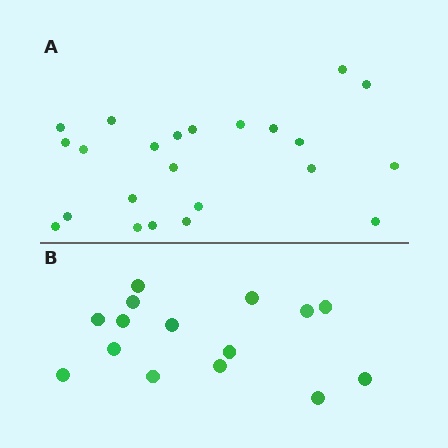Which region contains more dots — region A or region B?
Region A (the top region) has more dots.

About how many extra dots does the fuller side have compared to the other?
Region A has roughly 8 or so more dots than region B.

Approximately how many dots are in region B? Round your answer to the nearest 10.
About 20 dots. (The exact count is 15, which rounds to 20.)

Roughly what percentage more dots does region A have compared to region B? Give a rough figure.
About 55% more.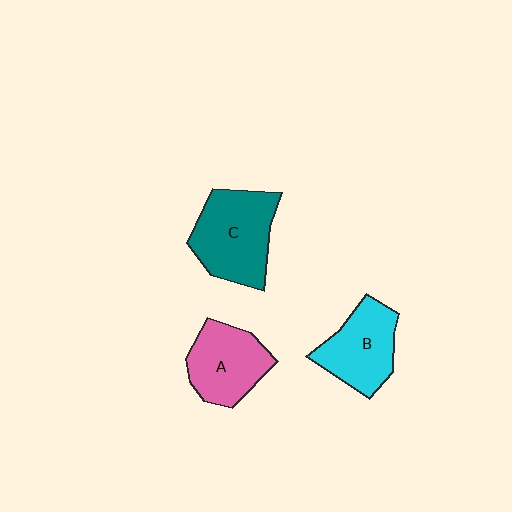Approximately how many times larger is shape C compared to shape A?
Approximately 1.3 times.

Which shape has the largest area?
Shape C (teal).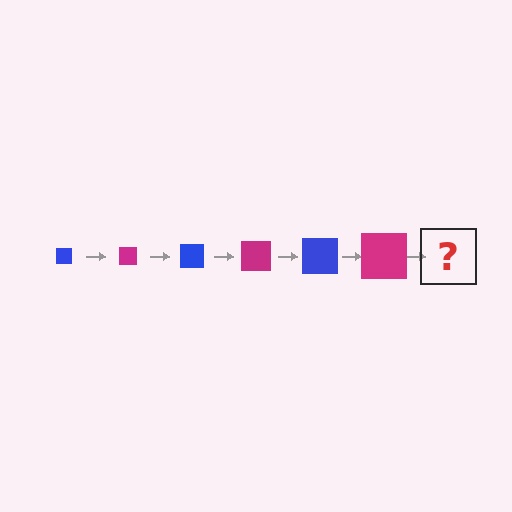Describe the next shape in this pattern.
It should be a blue square, larger than the previous one.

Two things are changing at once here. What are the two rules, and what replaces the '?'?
The two rules are that the square grows larger each step and the color cycles through blue and magenta. The '?' should be a blue square, larger than the previous one.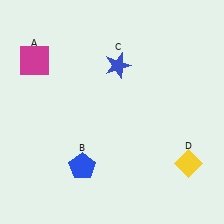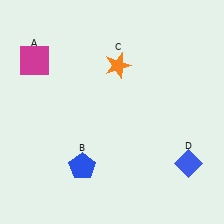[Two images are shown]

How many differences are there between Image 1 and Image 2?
There are 2 differences between the two images.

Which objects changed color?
C changed from blue to orange. D changed from yellow to blue.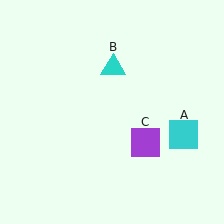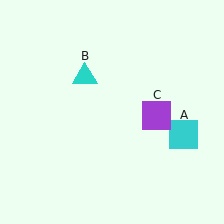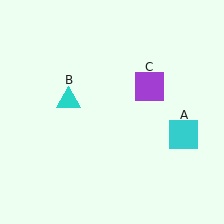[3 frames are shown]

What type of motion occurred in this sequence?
The cyan triangle (object B), purple square (object C) rotated counterclockwise around the center of the scene.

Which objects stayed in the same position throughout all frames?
Cyan square (object A) remained stationary.